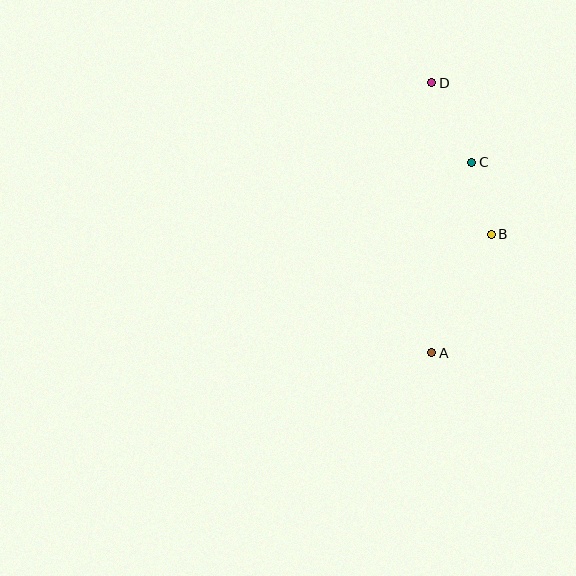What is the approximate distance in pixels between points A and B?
The distance between A and B is approximately 132 pixels.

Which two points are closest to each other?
Points B and C are closest to each other.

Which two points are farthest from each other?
Points A and D are farthest from each other.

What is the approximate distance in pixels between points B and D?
The distance between B and D is approximately 163 pixels.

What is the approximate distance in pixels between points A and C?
The distance between A and C is approximately 194 pixels.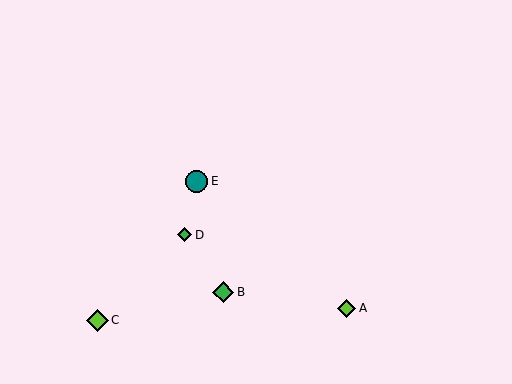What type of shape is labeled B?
Shape B is a green diamond.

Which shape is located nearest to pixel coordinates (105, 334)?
The lime diamond (labeled C) at (97, 320) is nearest to that location.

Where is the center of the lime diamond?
The center of the lime diamond is at (97, 320).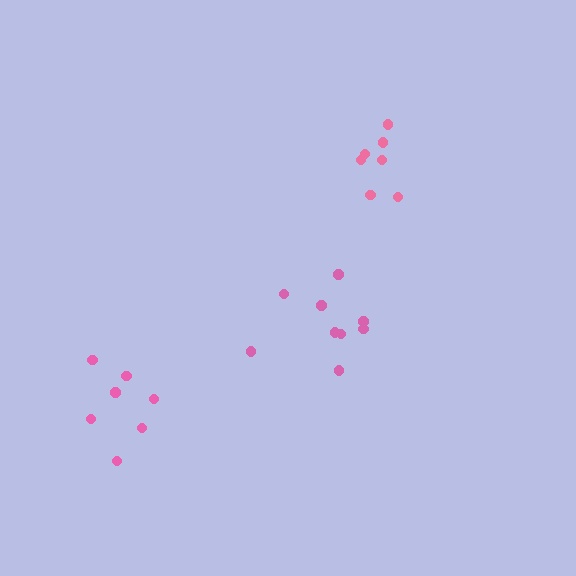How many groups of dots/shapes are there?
There are 3 groups.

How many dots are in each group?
Group 1: 9 dots, Group 2: 7 dots, Group 3: 7 dots (23 total).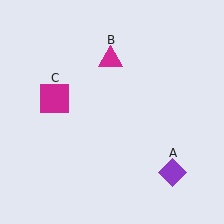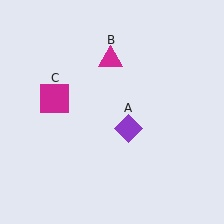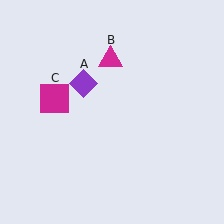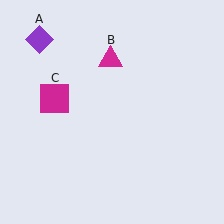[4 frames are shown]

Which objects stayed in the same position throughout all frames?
Magenta triangle (object B) and magenta square (object C) remained stationary.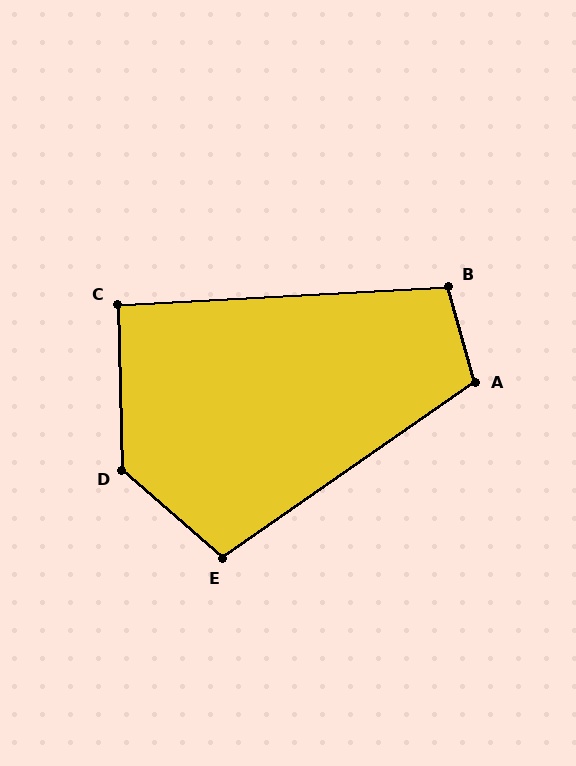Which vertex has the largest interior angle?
D, at approximately 133 degrees.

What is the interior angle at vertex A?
Approximately 109 degrees (obtuse).